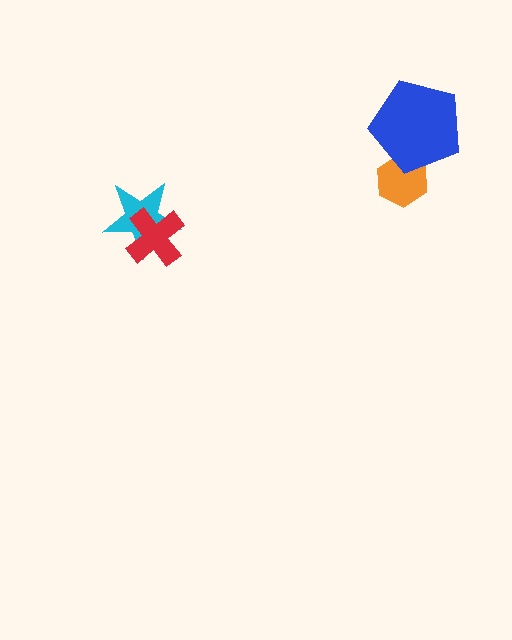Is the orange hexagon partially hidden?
Yes, it is partially covered by another shape.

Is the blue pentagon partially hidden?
No, no other shape covers it.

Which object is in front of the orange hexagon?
The blue pentagon is in front of the orange hexagon.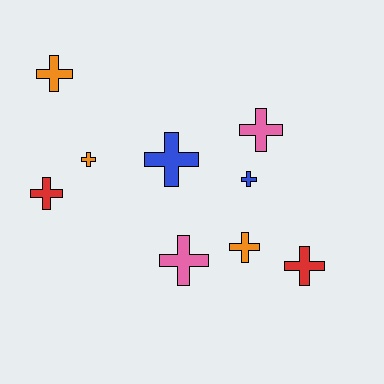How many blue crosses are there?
There are 2 blue crosses.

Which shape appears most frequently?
Cross, with 9 objects.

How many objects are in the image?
There are 9 objects.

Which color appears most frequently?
Orange, with 3 objects.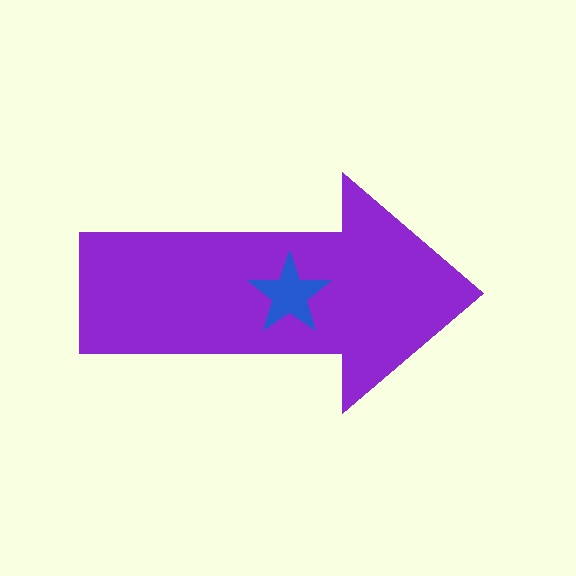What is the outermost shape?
The purple arrow.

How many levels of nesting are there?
2.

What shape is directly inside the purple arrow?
The blue star.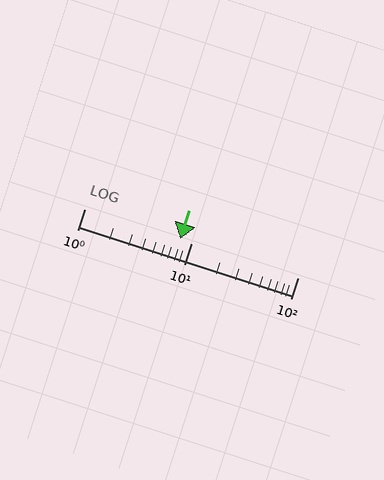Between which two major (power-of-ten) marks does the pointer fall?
The pointer is between 1 and 10.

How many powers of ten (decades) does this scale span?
The scale spans 2 decades, from 1 to 100.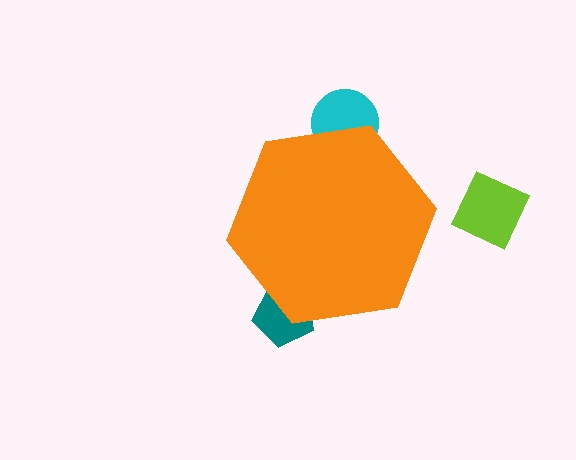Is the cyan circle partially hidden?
Yes, the cyan circle is partially hidden behind the orange hexagon.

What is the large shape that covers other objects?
An orange hexagon.